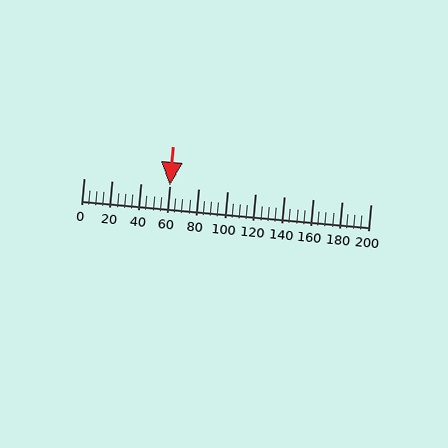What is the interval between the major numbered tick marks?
The major tick marks are spaced 20 units apart.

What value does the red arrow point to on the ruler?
The red arrow points to approximately 60.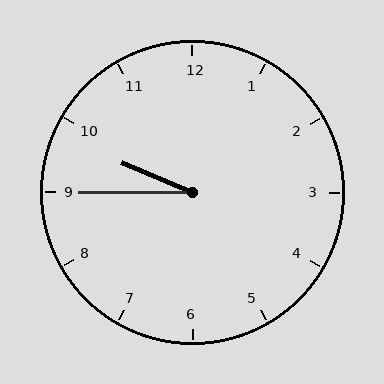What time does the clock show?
9:45.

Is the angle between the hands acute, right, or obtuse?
It is acute.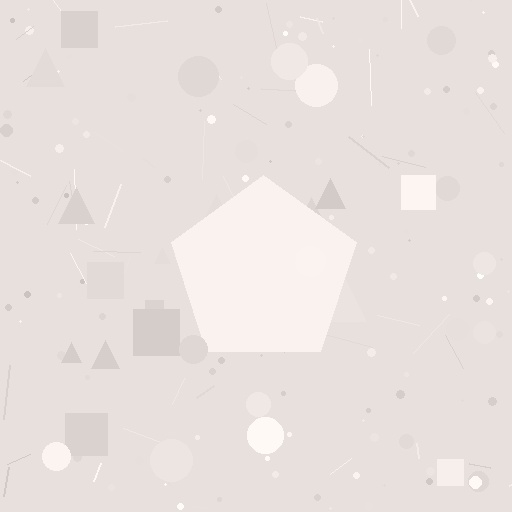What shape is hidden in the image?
A pentagon is hidden in the image.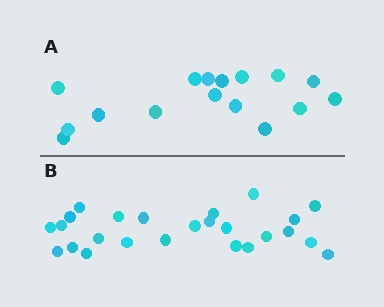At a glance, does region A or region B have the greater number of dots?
Region B (the bottom region) has more dots.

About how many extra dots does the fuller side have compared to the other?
Region B has roughly 8 or so more dots than region A.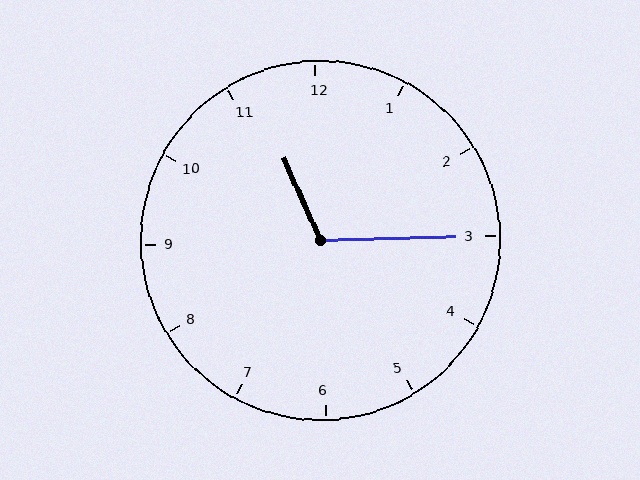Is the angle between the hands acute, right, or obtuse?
It is obtuse.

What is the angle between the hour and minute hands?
Approximately 112 degrees.